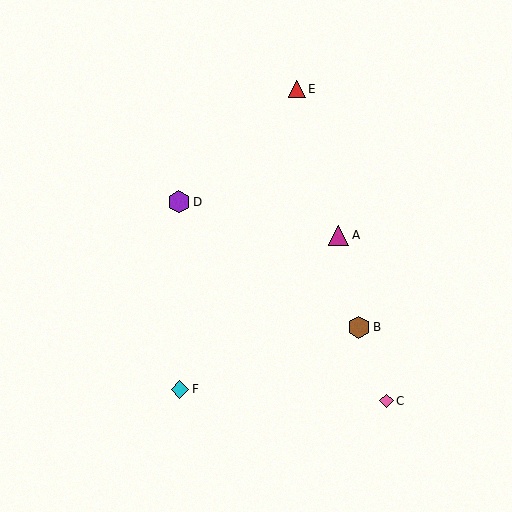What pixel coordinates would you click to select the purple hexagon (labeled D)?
Click at (179, 202) to select the purple hexagon D.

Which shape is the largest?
The brown hexagon (labeled B) is the largest.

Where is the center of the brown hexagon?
The center of the brown hexagon is at (359, 327).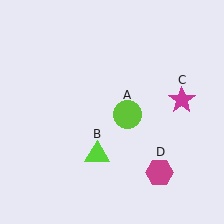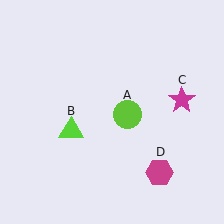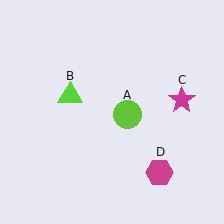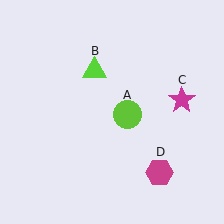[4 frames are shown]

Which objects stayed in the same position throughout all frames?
Lime circle (object A) and magenta star (object C) and magenta hexagon (object D) remained stationary.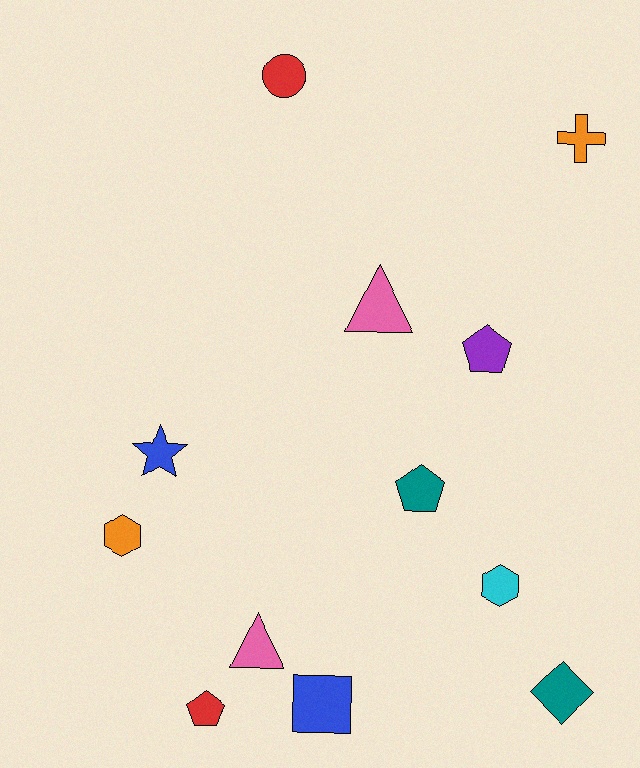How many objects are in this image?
There are 12 objects.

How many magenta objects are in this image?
There are no magenta objects.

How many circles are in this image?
There is 1 circle.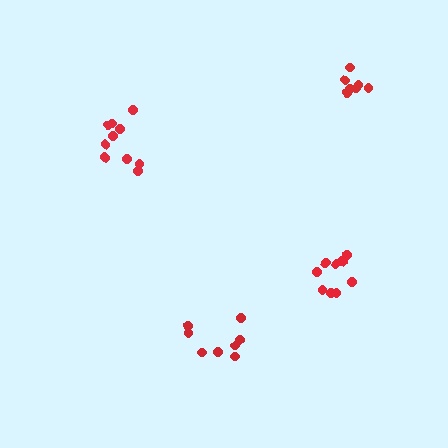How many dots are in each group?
Group 1: 10 dots, Group 2: 10 dots, Group 3: 8 dots, Group 4: 7 dots (35 total).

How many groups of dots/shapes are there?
There are 4 groups.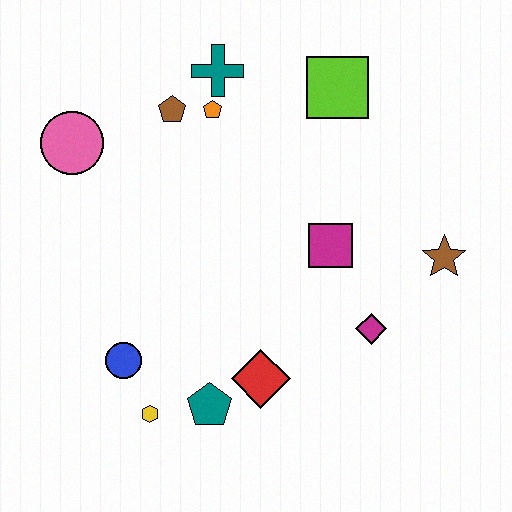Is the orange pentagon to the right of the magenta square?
No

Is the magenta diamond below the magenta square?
Yes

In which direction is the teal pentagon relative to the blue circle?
The teal pentagon is to the right of the blue circle.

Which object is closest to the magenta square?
The magenta diamond is closest to the magenta square.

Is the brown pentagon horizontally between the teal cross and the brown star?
No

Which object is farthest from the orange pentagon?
The yellow hexagon is farthest from the orange pentagon.